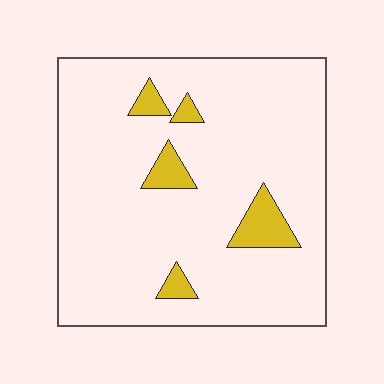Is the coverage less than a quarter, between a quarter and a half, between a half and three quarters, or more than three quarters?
Less than a quarter.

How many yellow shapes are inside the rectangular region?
5.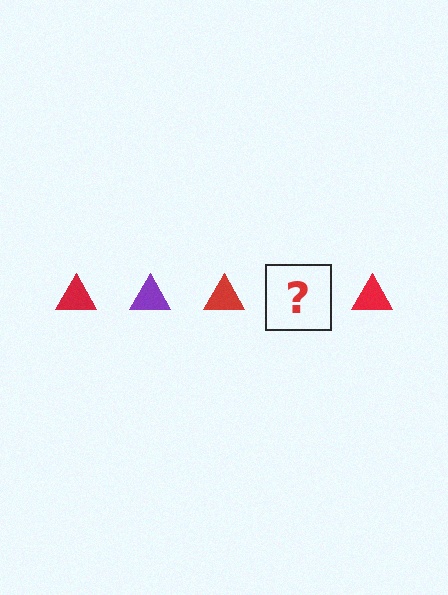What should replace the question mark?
The question mark should be replaced with a purple triangle.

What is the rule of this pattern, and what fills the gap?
The rule is that the pattern cycles through red, purple triangles. The gap should be filled with a purple triangle.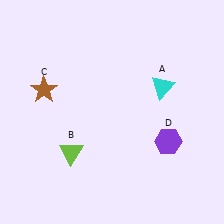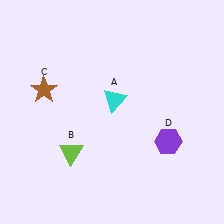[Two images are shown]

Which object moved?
The cyan triangle (A) moved left.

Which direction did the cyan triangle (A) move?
The cyan triangle (A) moved left.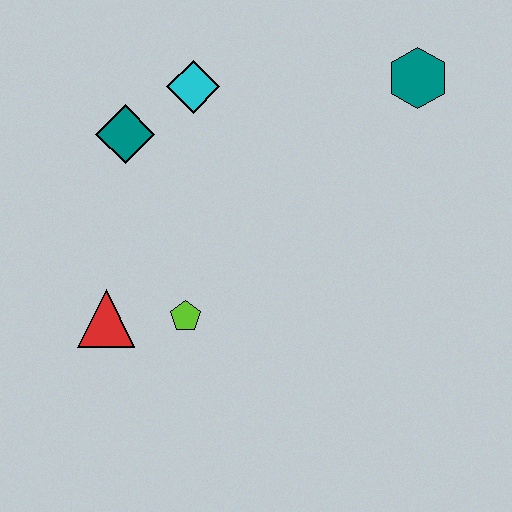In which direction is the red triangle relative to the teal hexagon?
The red triangle is to the left of the teal hexagon.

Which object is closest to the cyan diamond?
The teal diamond is closest to the cyan diamond.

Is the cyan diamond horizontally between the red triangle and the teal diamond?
No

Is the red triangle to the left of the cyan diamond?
Yes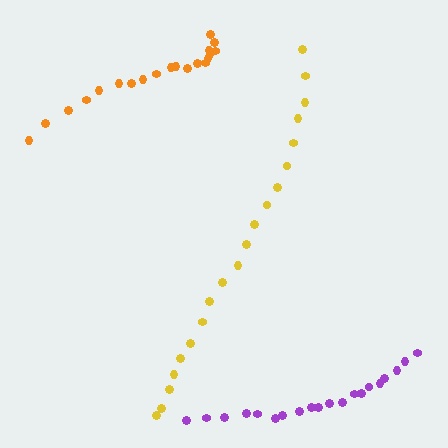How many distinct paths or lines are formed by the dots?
There are 3 distinct paths.